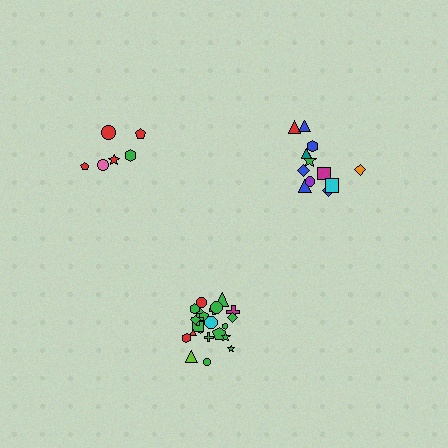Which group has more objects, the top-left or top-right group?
The top-right group.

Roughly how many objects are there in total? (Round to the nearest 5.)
Roughly 45 objects in total.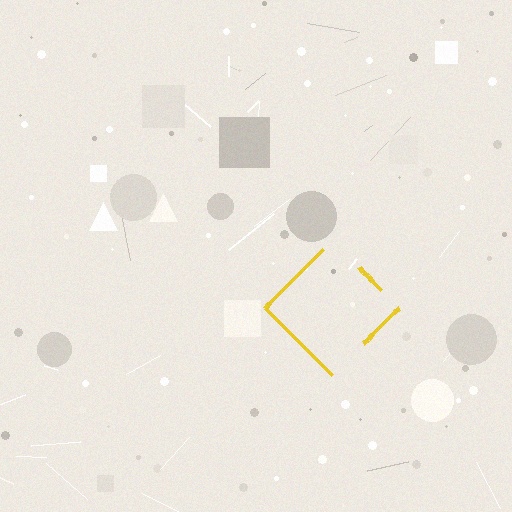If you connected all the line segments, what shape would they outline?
They would outline a diamond.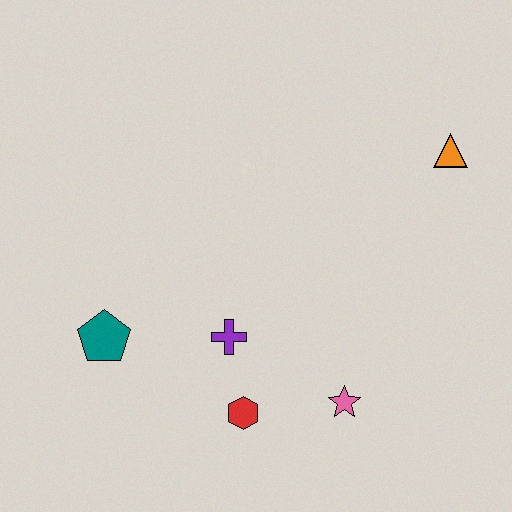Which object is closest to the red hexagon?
The purple cross is closest to the red hexagon.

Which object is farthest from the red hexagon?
The orange triangle is farthest from the red hexagon.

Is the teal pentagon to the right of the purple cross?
No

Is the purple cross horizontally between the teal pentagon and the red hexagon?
Yes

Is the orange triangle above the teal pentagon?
Yes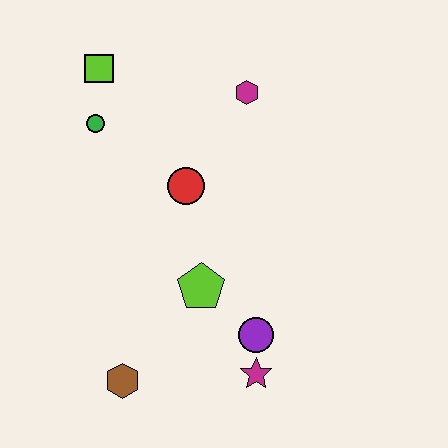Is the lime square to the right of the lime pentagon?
No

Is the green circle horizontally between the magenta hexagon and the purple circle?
No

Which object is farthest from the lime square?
The magenta star is farthest from the lime square.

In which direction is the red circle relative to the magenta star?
The red circle is above the magenta star.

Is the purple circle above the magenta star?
Yes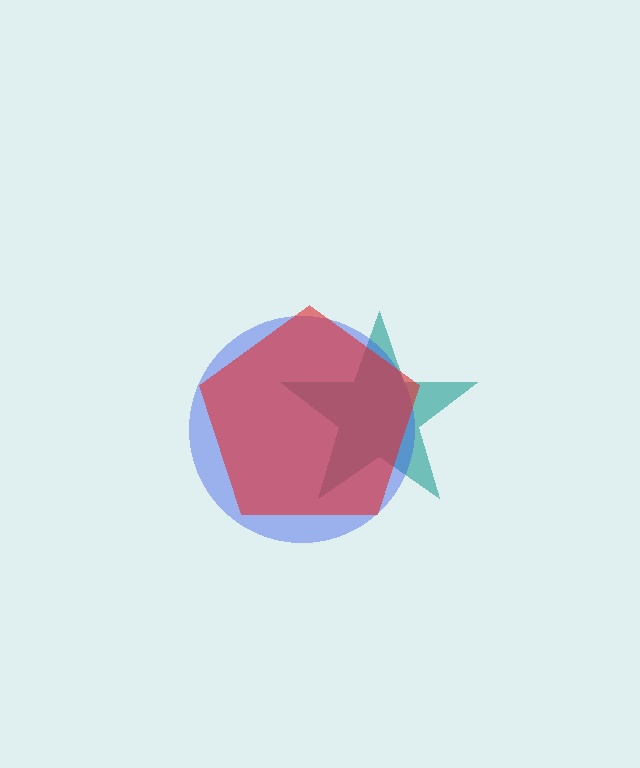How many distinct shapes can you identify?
There are 3 distinct shapes: a teal star, a blue circle, a red pentagon.